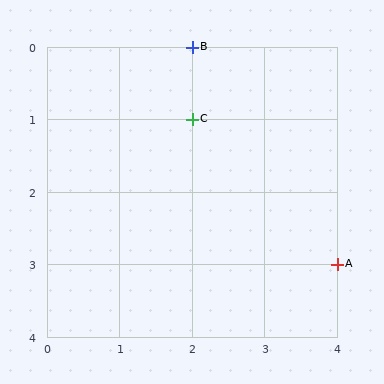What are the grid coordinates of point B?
Point B is at grid coordinates (2, 0).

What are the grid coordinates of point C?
Point C is at grid coordinates (2, 1).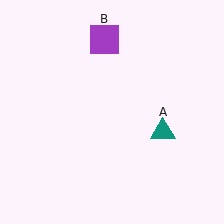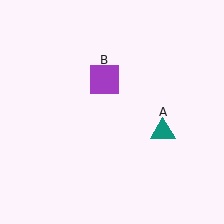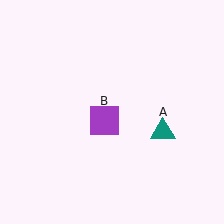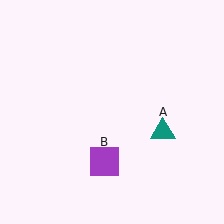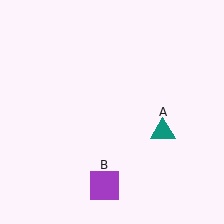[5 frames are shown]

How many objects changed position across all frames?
1 object changed position: purple square (object B).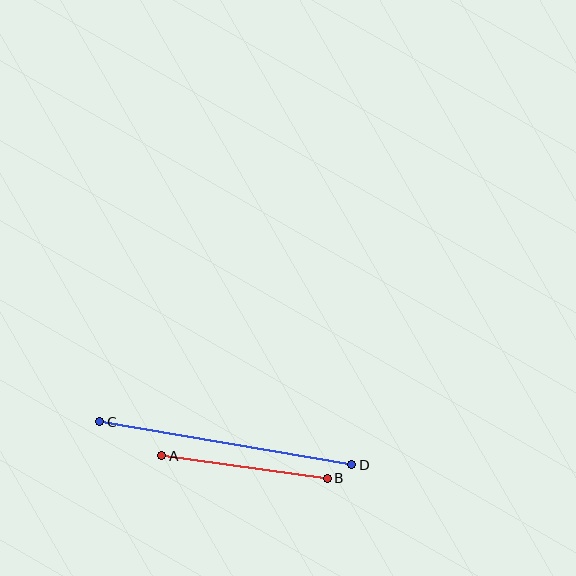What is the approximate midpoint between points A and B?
The midpoint is at approximately (245, 467) pixels.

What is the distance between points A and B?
The distance is approximately 167 pixels.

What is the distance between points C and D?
The distance is approximately 256 pixels.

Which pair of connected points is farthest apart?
Points C and D are farthest apart.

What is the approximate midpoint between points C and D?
The midpoint is at approximately (226, 443) pixels.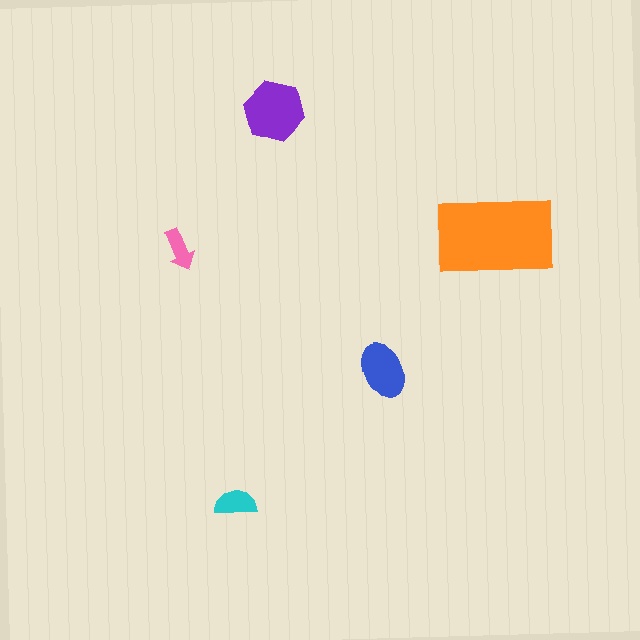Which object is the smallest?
The pink arrow.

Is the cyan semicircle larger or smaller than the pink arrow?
Larger.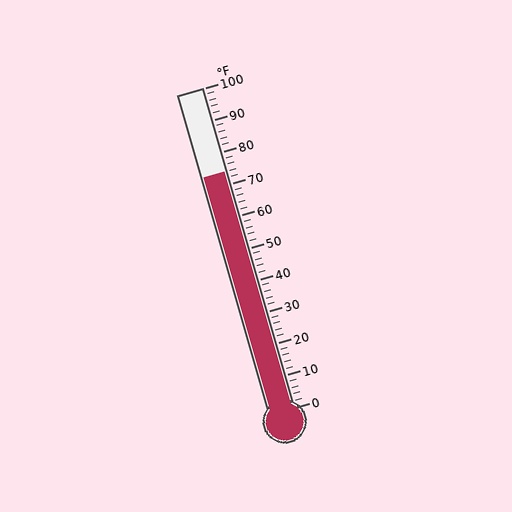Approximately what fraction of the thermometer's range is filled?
The thermometer is filled to approximately 75% of its range.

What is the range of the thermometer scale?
The thermometer scale ranges from 0°F to 100°F.